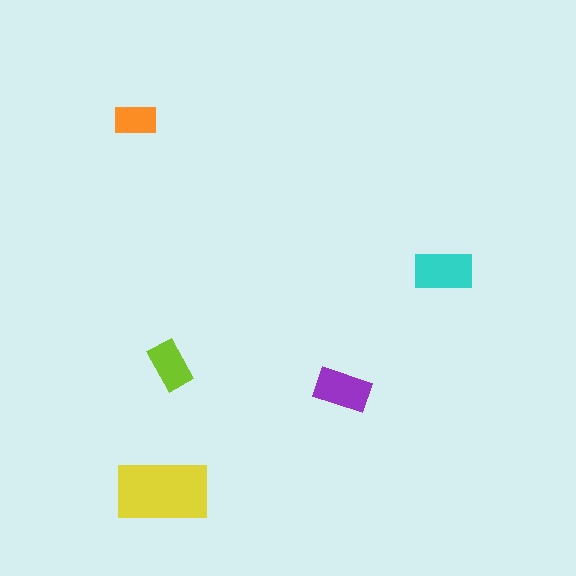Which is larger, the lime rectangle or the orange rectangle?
The lime one.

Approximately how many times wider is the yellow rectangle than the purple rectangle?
About 1.5 times wider.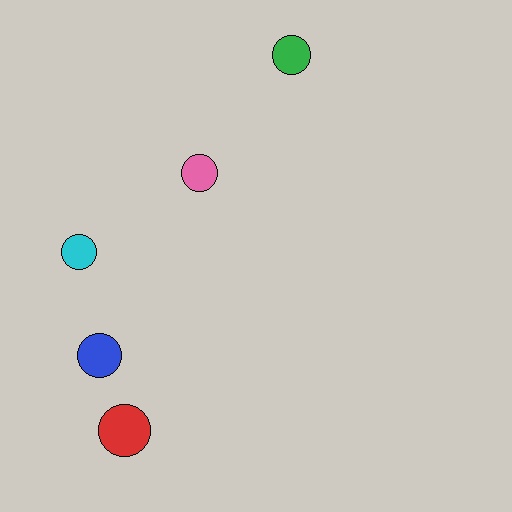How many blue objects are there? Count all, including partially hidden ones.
There is 1 blue object.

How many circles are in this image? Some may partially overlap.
There are 5 circles.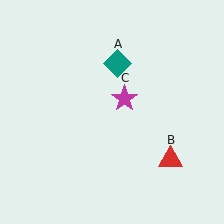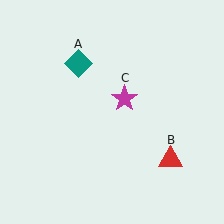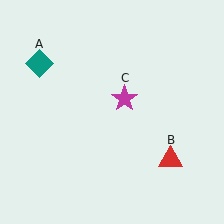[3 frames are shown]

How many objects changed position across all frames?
1 object changed position: teal diamond (object A).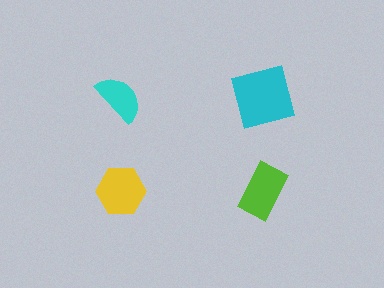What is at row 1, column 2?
A cyan square.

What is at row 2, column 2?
A lime rectangle.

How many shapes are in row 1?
2 shapes.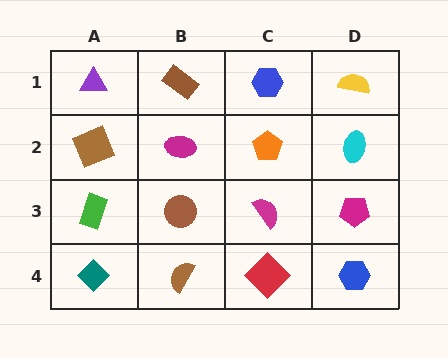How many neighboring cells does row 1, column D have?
2.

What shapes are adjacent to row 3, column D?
A cyan ellipse (row 2, column D), a blue hexagon (row 4, column D), a magenta semicircle (row 3, column C).